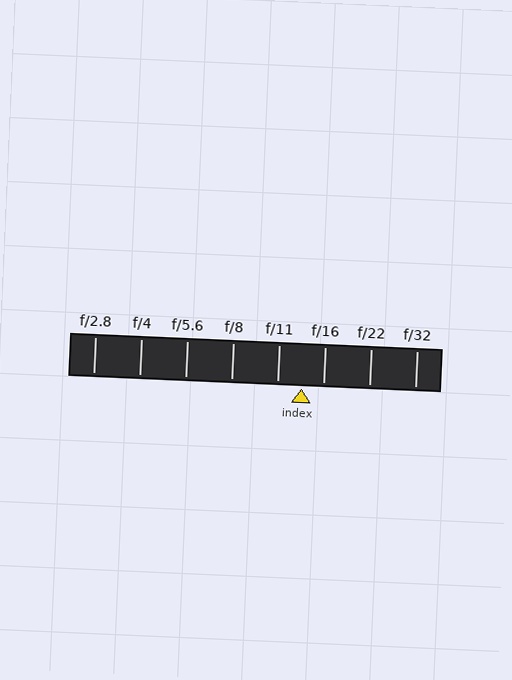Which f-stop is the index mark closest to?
The index mark is closest to f/16.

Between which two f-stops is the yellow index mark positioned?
The index mark is between f/11 and f/16.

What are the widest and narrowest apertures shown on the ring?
The widest aperture shown is f/2.8 and the narrowest is f/32.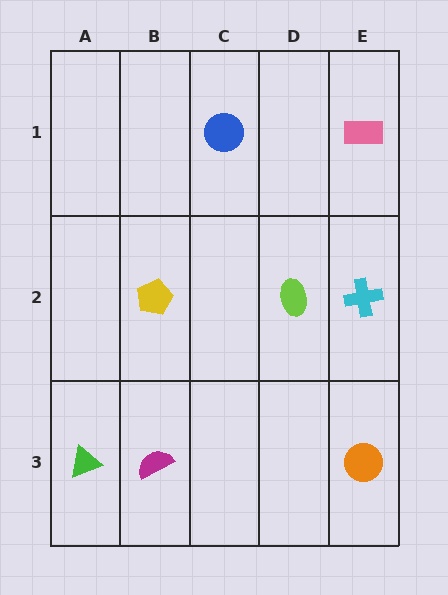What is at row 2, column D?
A lime ellipse.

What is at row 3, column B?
A magenta semicircle.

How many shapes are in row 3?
3 shapes.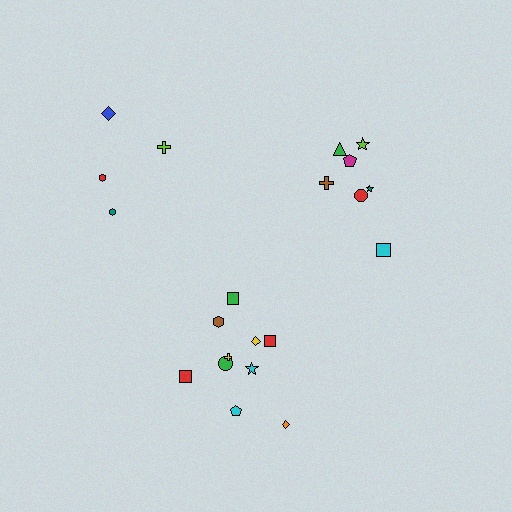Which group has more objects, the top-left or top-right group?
The top-right group.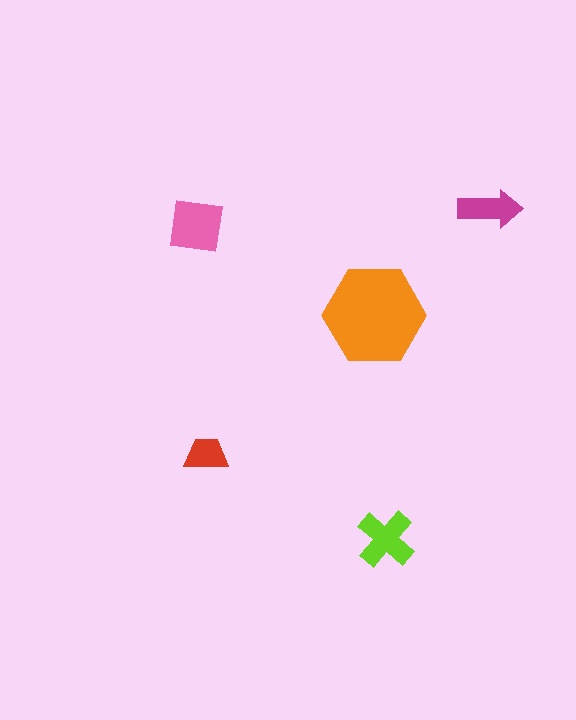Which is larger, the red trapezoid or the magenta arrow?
The magenta arrow.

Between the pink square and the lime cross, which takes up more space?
The pink square.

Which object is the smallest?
The red trapezoid.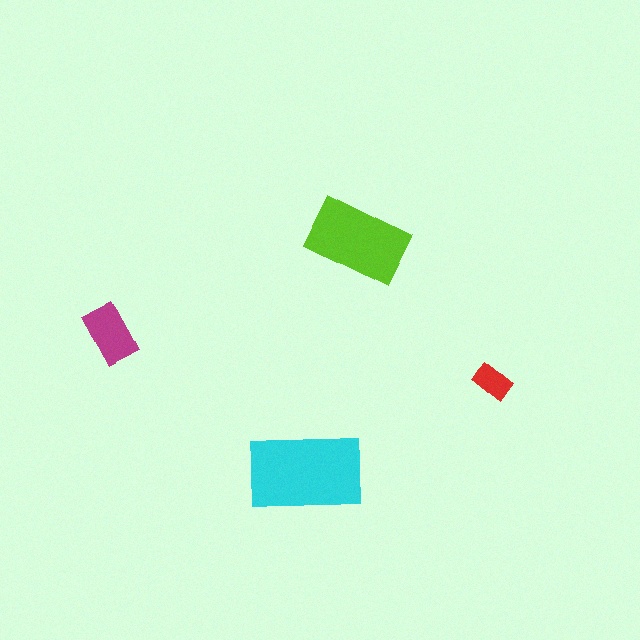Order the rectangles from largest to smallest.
the cyan one, the lime one, the magenta one, the red one.